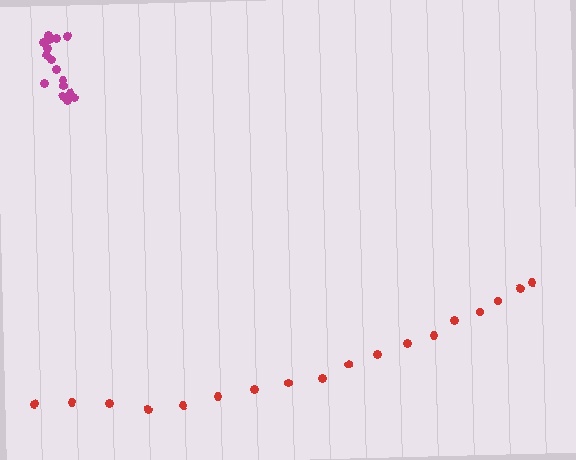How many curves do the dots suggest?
There are 2 distinct paths.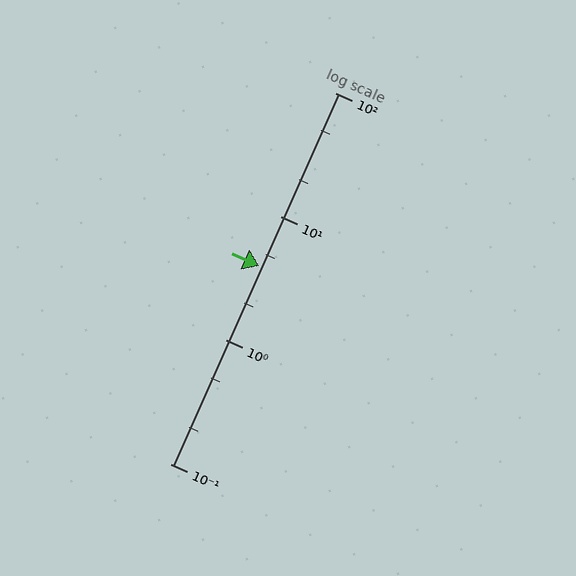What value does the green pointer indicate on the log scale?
The pointer indicates approximately 4.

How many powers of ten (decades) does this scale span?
The scale spans 3 decades, from 0.1 to 100.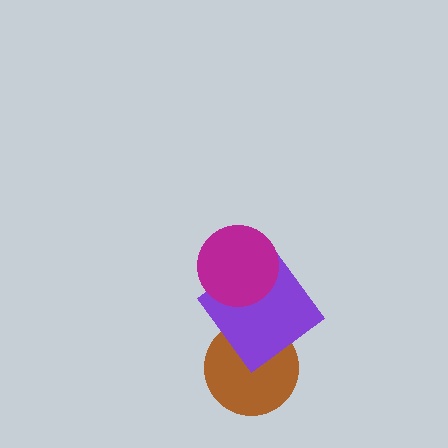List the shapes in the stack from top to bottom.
From top to bottom: the magenta circle, the purple diamond, the brown circle.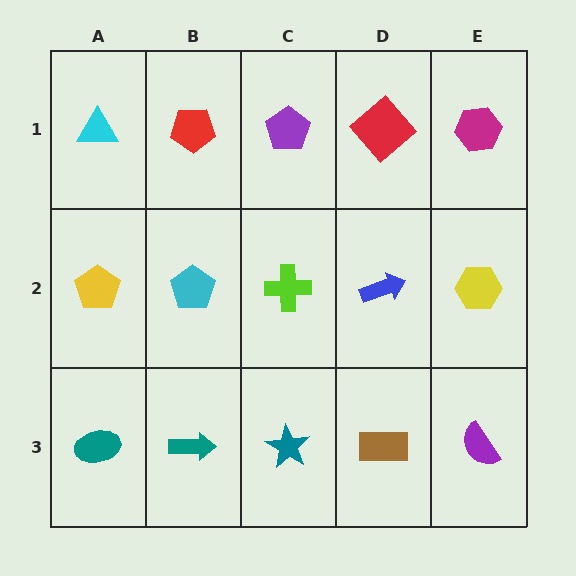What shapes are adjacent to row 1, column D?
A blue arrow (row 2, column D), a purple pentagon (row 1, column C), a magenta hexagon (row 1, column E).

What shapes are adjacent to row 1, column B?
A cyan pentagon (row 2, column B), a cyan triangle (row 1, column A), a purple pentagon (row 1, column C).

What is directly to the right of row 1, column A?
A red pentagon.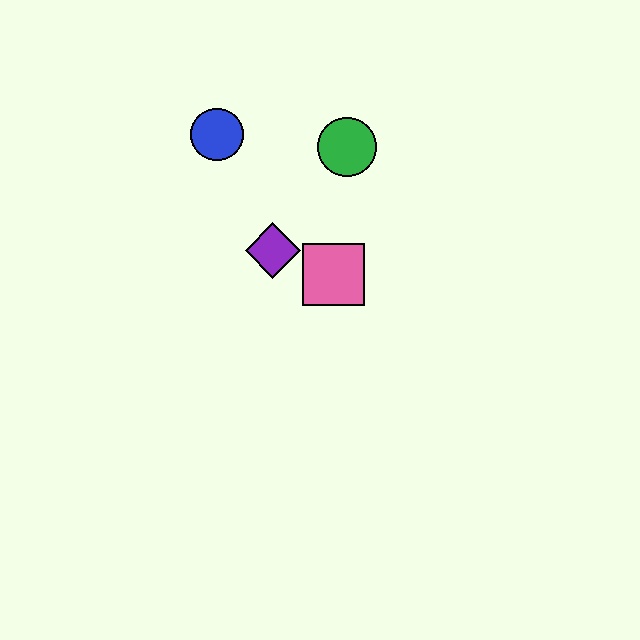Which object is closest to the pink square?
The purple diamond is closest to the pink square.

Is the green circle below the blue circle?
Yes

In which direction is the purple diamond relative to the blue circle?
The purple diamond is below the blue circle.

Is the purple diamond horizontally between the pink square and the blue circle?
Yes